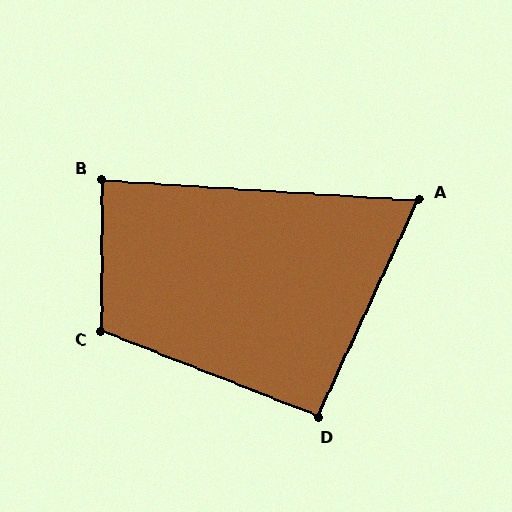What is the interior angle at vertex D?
Approximately 93 degrees (approximately right).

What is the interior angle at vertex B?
Approximately 87 degrees (approximately right).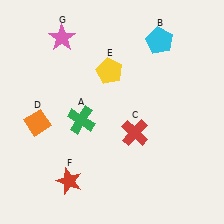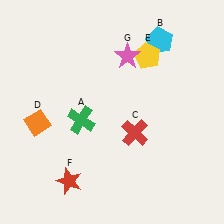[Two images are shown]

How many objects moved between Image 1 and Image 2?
2 objects moved between the two images.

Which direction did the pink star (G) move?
The pink star (G) moved right.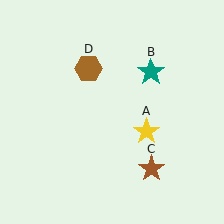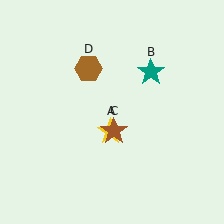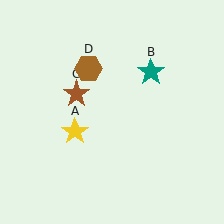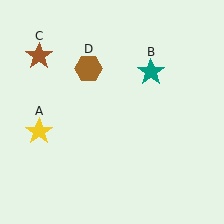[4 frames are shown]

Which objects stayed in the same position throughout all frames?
Teal star (object B) and brown hexagon (object D) remained stationary.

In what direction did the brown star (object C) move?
The brown star (object C) moved up and to the left.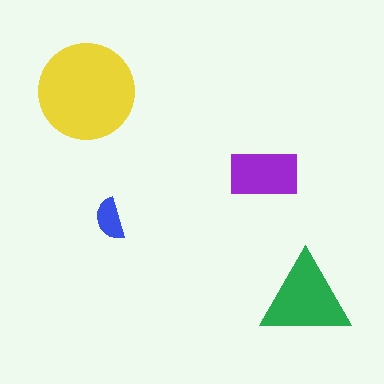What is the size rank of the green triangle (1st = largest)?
2nd.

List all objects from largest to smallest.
The yellow circle, the green triangle, the purple rectangle, the blue semicircle.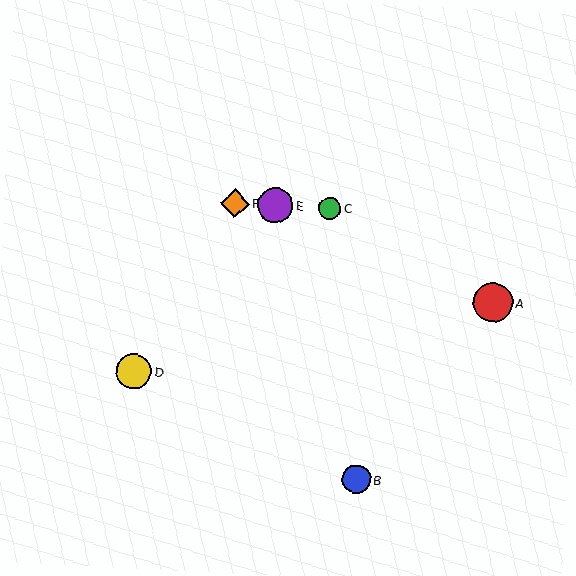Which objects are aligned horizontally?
Objects C, E, F are aligned horizontally.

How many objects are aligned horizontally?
3 objects (C, E, F) are aligned horizontally.